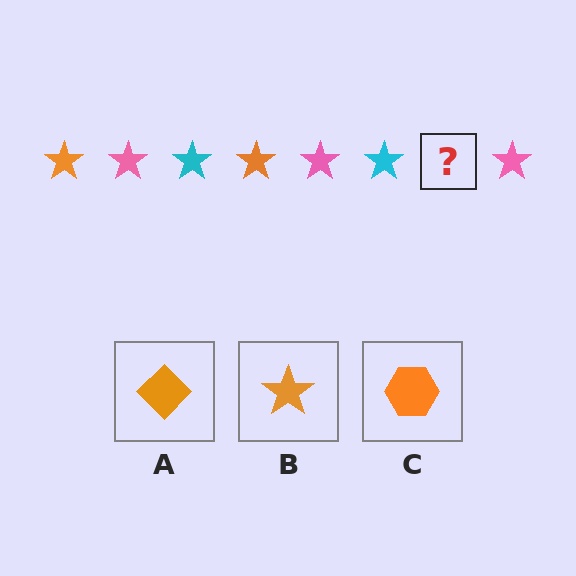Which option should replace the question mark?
Option B.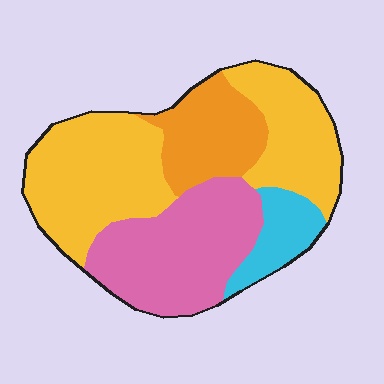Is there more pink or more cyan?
Pink.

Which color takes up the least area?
Cyan, at roughly 10%.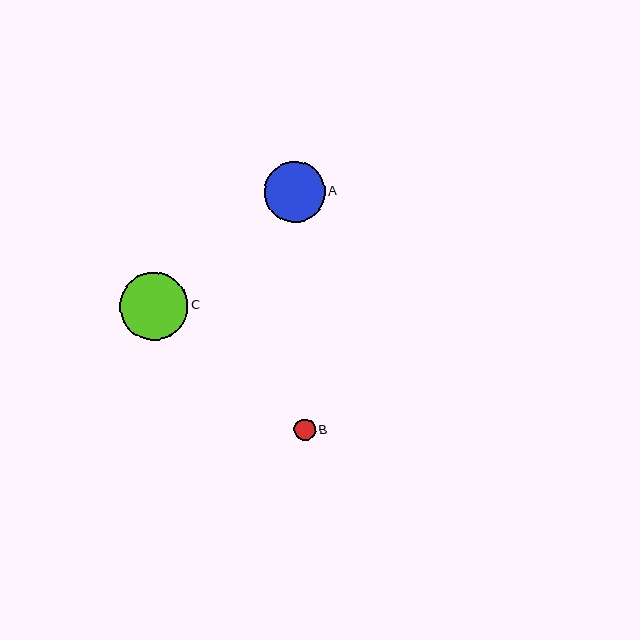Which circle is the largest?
Circle C is the largest with a size of approximately 69 pixels.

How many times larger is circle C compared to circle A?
Circle C is approximately 1.1 times the size of circle A.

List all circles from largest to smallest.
From largest to smallest: C, A, B.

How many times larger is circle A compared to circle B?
Circle A is approximately 2.8 times the size of circle B.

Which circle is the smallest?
Circle B is the smallest with a size of approximately 22 pixels.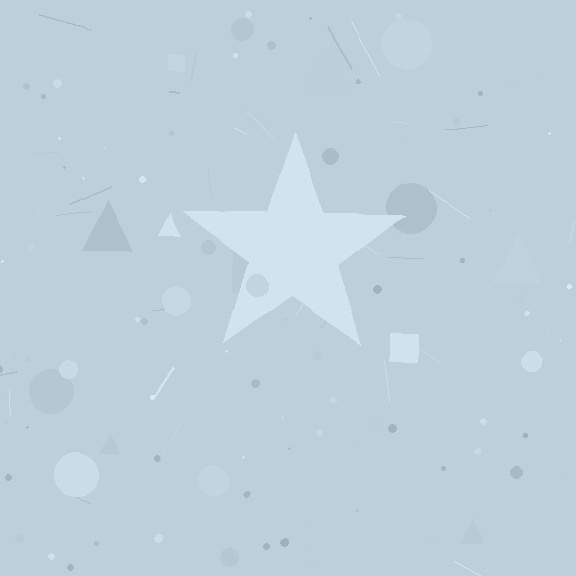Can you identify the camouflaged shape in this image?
The camouflaged shape is a star.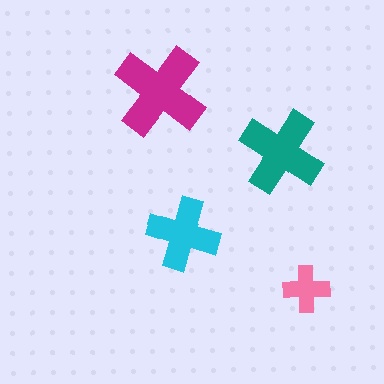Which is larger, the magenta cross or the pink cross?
The magenta one.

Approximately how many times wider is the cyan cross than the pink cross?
About 1.5 times wider.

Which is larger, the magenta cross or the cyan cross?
The magenta one.